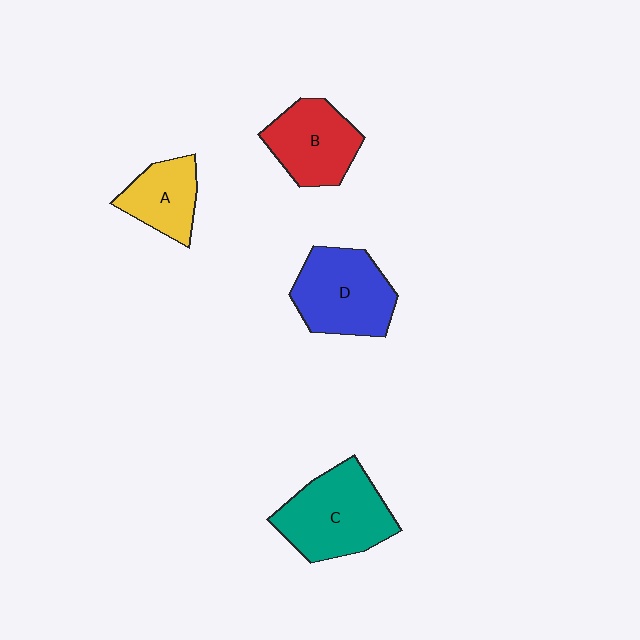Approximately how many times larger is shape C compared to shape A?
Approximately 1.7 times.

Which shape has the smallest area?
Shape A (yellow).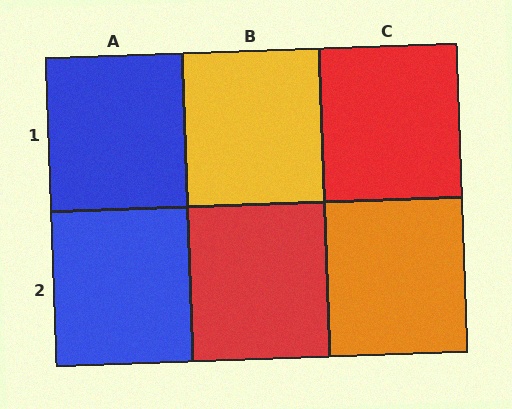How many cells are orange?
1 cell is orange.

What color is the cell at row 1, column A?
Blue.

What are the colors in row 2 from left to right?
Blue, red, orange.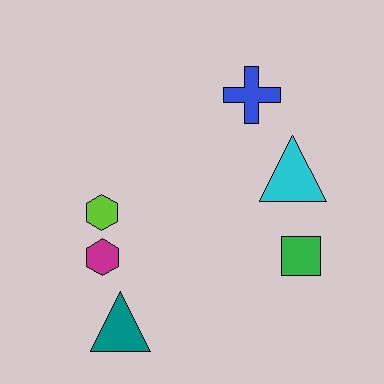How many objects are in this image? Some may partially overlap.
There are 6 objects.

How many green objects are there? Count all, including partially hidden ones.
There is 1 green object.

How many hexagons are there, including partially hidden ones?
There are 2 hexagons.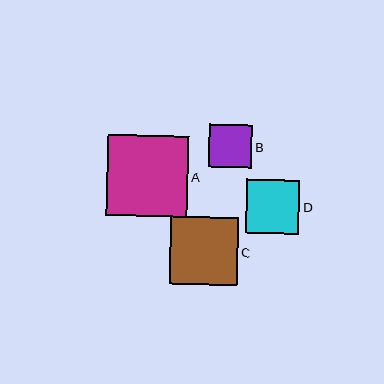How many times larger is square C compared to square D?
Square C is approximately 1.3 times the size of square D.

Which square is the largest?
Square A is the largest with a size of approximately 81 pixels.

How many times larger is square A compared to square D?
Square A is approximately 1.5 times the size of square D.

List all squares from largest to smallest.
From largest to smallest: A, C, D, B.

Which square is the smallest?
Square B is the smallest with a size of approximately 43 pixels.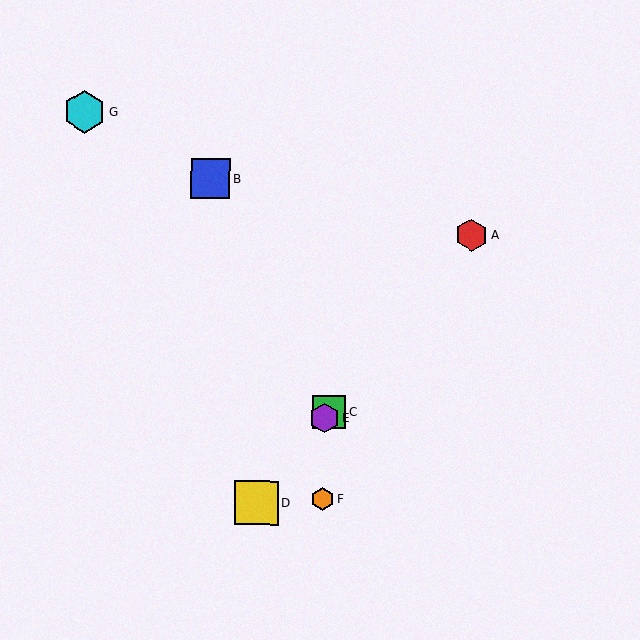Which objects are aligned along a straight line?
Objects A, C, D, E are aligned along a straight line.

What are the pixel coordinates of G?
Object G is at (85, 112).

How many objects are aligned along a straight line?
4 objects (A, C, D, E) are aligned along a straight line.